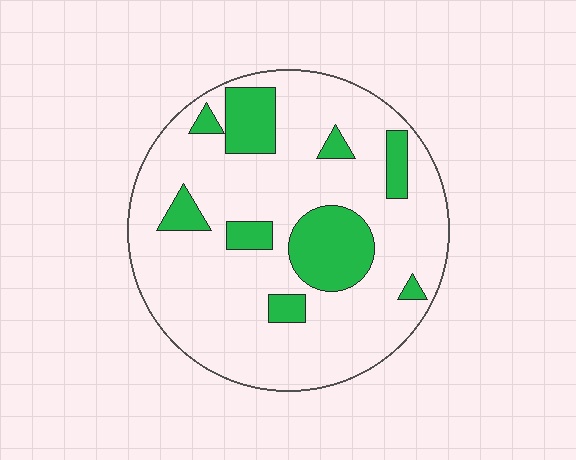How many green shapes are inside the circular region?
9.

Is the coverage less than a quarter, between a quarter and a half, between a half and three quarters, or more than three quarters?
Less than a quarter.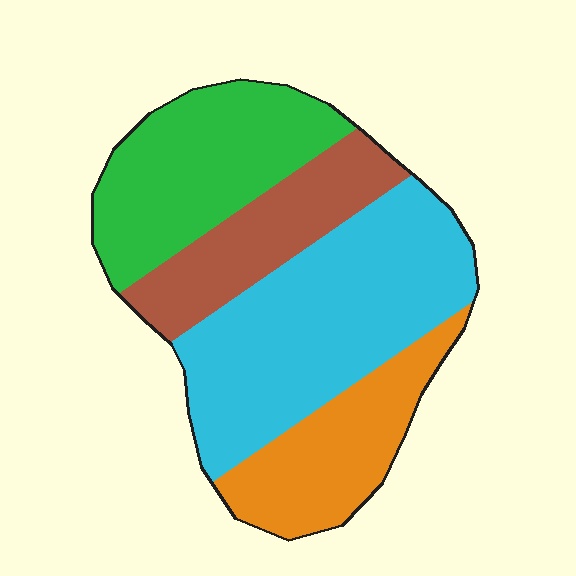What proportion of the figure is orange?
Orange takes up less than a quarter of the figure.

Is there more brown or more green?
Green.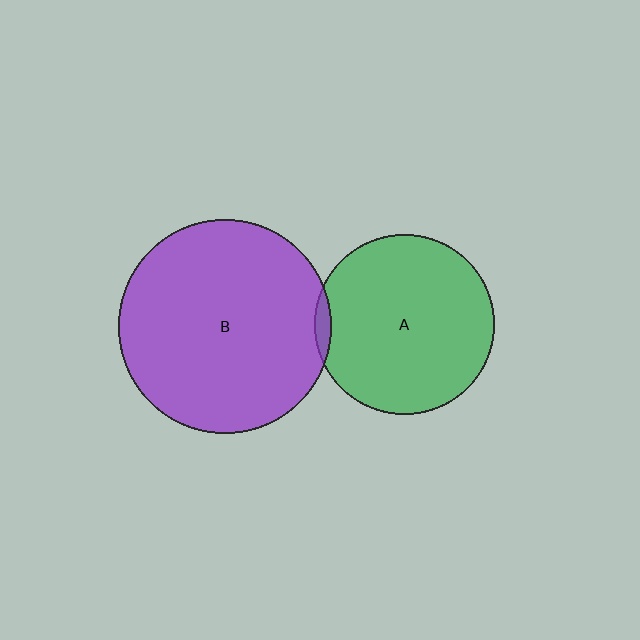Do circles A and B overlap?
Yes.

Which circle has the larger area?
Circle B (purple).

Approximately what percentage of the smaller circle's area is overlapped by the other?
Approximately 5%.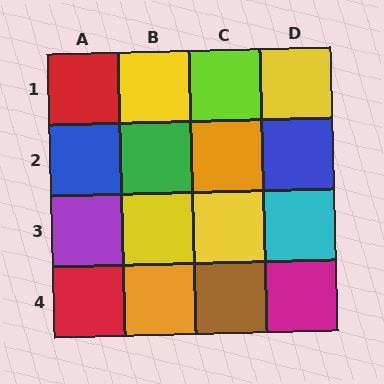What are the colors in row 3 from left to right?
Purple, yellow, yellow, cyan.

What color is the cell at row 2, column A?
Blue.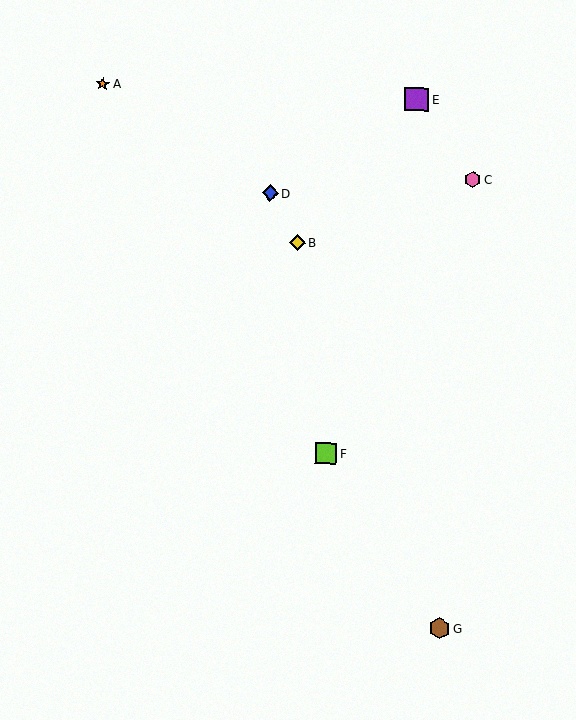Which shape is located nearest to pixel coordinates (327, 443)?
The lime square (labeled F) at (326, 454) is nearest to that location.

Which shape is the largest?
The purple square (labeled E) is the largest.